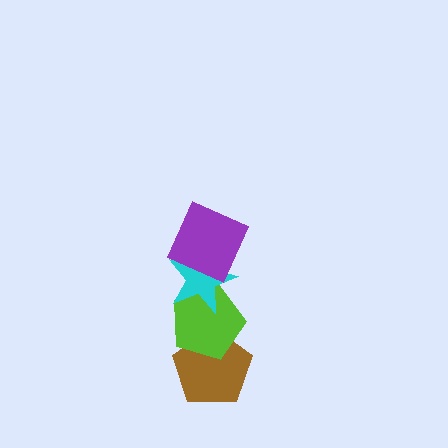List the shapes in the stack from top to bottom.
From top to bottom: the purple square, the cyan star, the lime pentagon, the brown pentagon.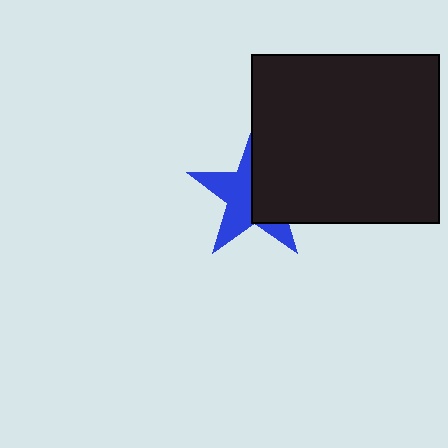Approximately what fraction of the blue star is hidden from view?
Roughly 47% of the blue star is hidden behind the black rectangle.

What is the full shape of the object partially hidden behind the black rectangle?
The partially hidden object is a blue star.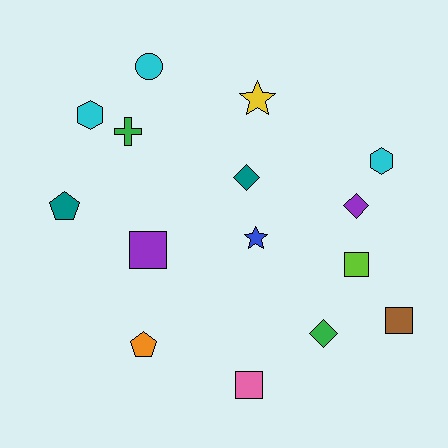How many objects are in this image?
There are 15 objects.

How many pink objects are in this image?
There is 1 pink object.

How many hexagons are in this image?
There are 2 hexagons.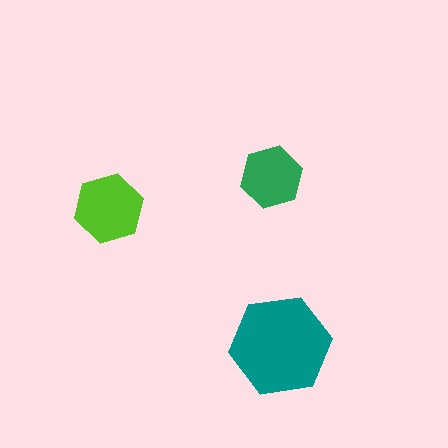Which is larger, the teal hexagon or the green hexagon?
The teal one.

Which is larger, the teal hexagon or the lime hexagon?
The teal one.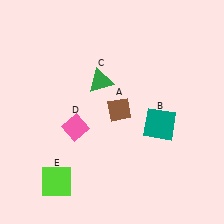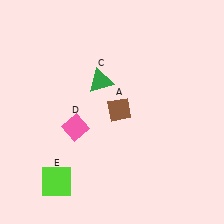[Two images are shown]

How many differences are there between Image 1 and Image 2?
There is 1 difference between the two images.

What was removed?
The teal square (B) was removed in Image 2.